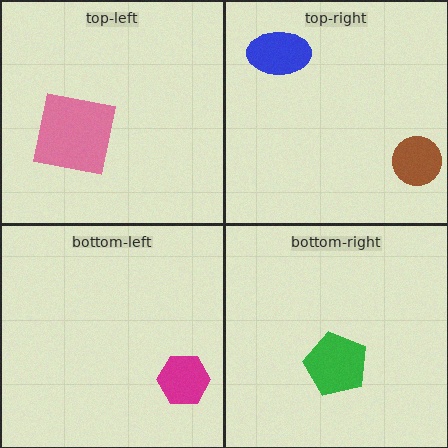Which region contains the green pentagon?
The bottom-right region.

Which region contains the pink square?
The top-left region.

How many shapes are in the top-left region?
1.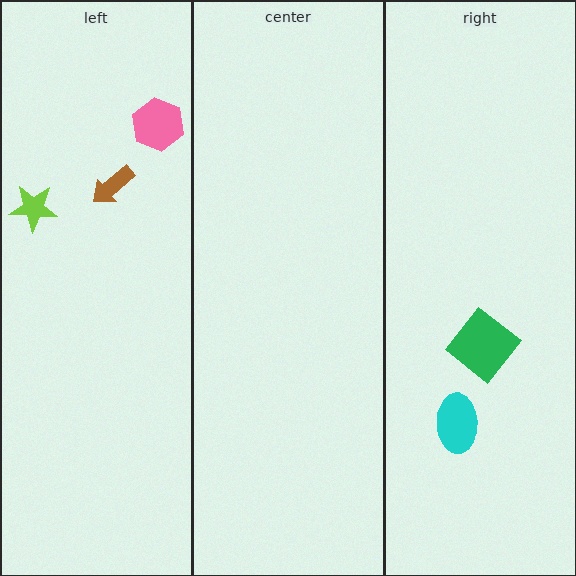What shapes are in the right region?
The green diamond, the cyan ellipse.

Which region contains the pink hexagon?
The left region.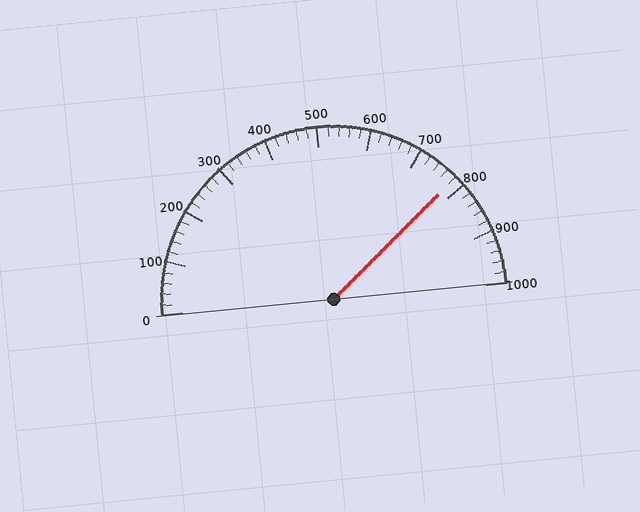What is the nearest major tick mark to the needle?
The nearest major tick mark is 800.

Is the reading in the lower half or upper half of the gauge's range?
The reading is in the upper half of the range (0 to 1000).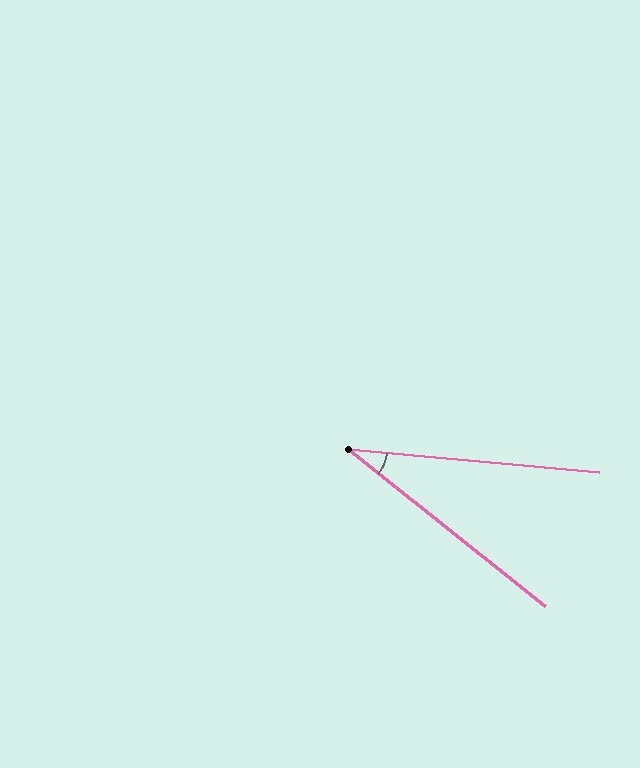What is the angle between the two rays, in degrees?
Approximately 33 degrees.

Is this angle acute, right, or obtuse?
It is acute.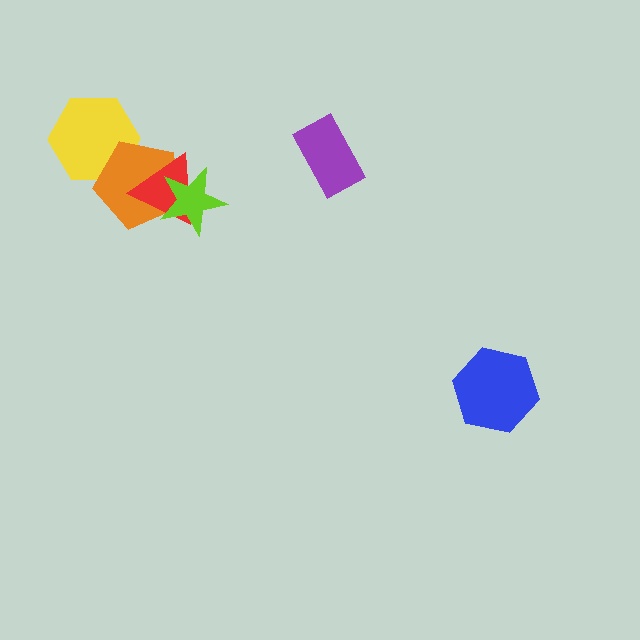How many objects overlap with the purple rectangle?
0 objects overlap with the purple rectangle.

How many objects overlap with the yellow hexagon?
1 object overlaps with the yellow hexagon.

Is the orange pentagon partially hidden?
Yes, it is partially covered by another shape.